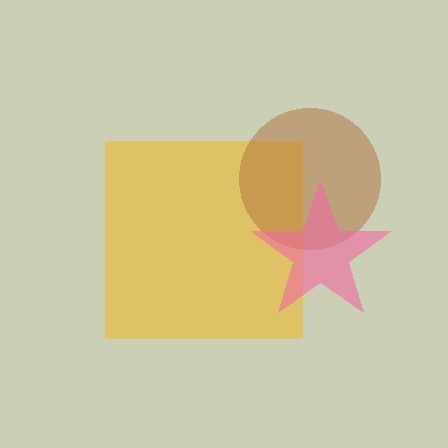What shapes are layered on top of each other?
The layered shapes are: a yellow square, a brown circle, a pink star.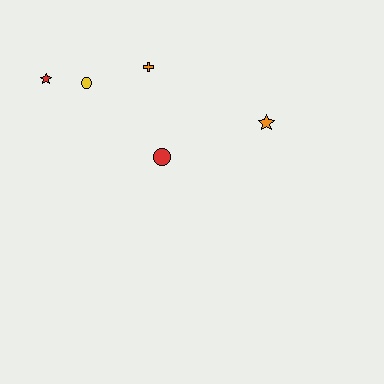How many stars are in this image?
There are 2 stars.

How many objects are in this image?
There are 5 objects.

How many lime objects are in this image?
There are no lime objects.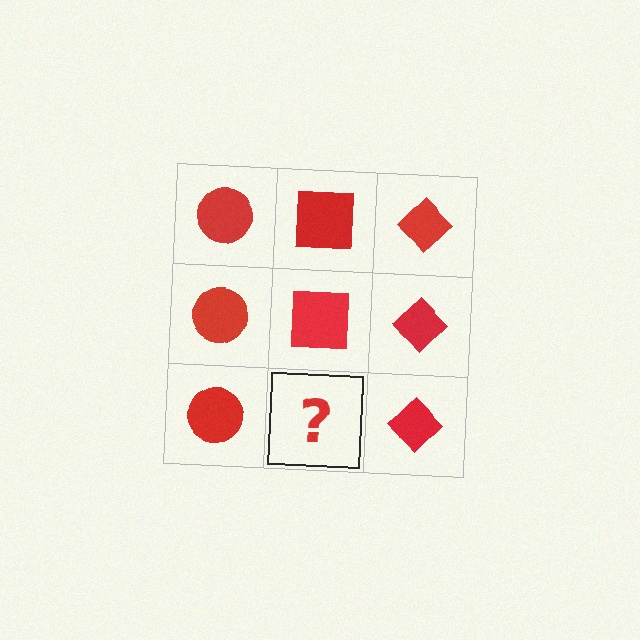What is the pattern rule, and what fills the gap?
The rule is that each column has a consistent shape. The gap should be filled with a red square.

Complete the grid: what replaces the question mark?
The question mark should be replaced with a red square.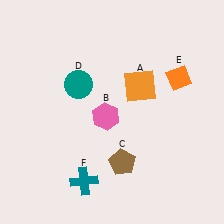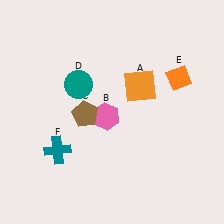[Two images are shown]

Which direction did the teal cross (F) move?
The teal cross (F) moved up.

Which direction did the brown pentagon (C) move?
The brown pentagon (C) moved up.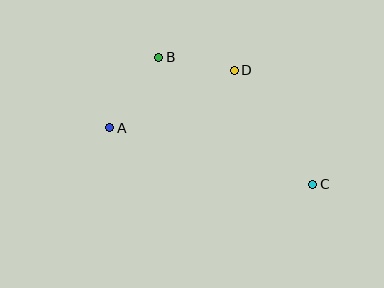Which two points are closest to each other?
Points B and D are closest to each other.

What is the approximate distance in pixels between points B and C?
The distance between B and C is approximately 199 pixels.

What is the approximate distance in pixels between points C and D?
The distance between C and D is approximately 138 pixels.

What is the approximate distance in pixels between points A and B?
The distance between A and B is approximately 86 pixels.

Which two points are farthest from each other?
Points A and C are farthest from each other.